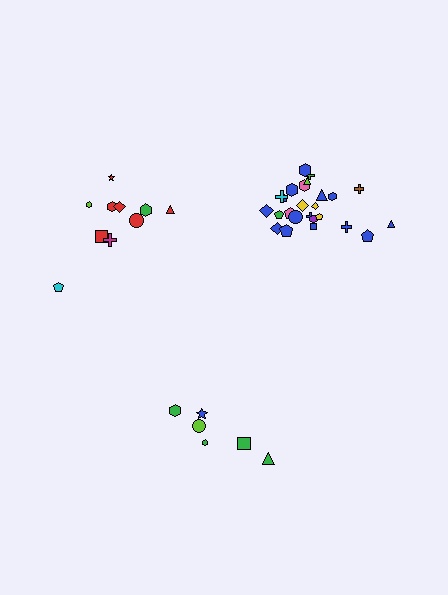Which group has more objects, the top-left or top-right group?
The top-right group.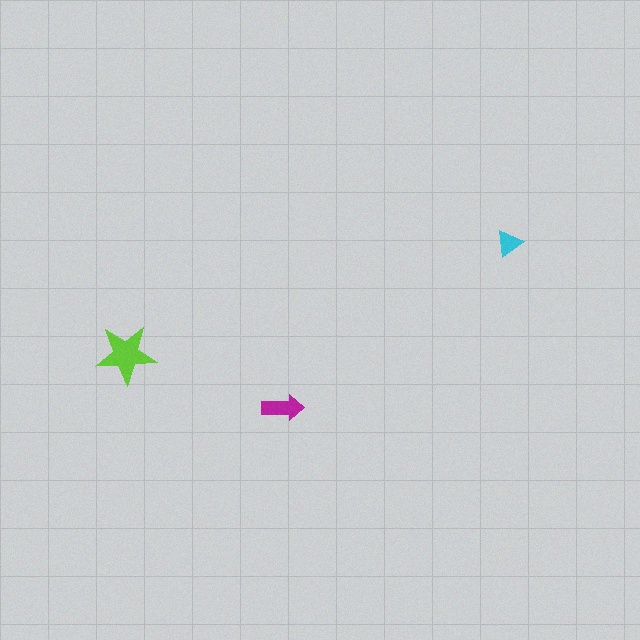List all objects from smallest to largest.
The cyan triangle, the magenta arrow, the lime star.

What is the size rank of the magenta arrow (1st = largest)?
2nd.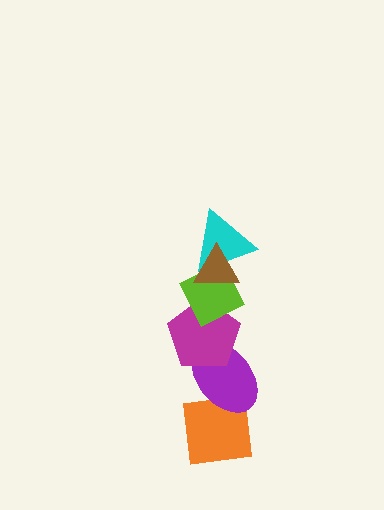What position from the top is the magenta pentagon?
The magenta pentagon is 4th from the top.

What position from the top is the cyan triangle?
The cyan triangle is 2nd from the top.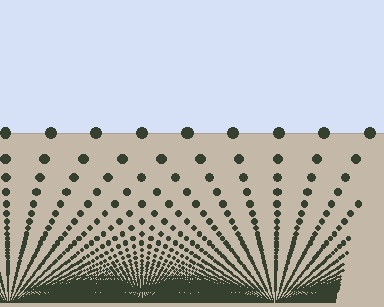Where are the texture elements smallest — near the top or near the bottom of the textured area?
Near the bottom.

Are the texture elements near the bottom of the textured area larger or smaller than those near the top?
Smaller. The gradient is inverted — elements near the bottom are smaller and denser.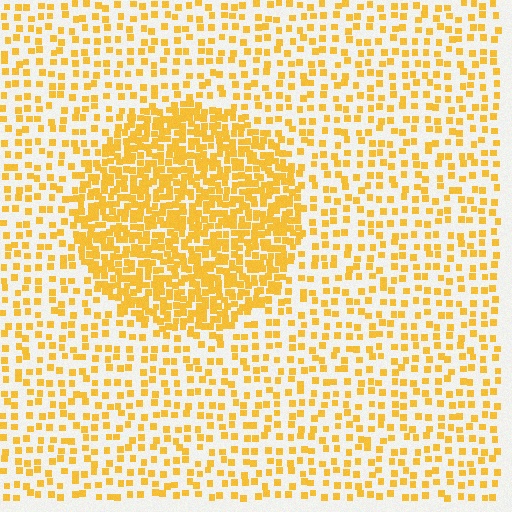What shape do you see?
I see a circle.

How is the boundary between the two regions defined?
The boundary is defined by a change in element density (approximately 2.5x ratio). All elements are the same color, size, and shape.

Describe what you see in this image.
The image contains small yellow elements arranged at two different densities. A circle-shaped region is visible where the elements are more densely packed than the surrounding area.